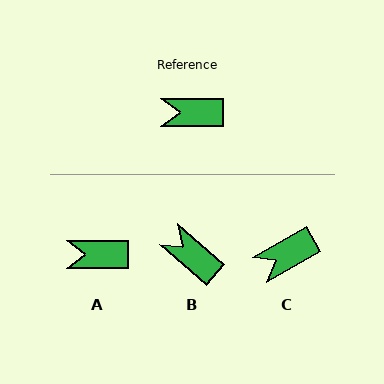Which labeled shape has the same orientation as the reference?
A.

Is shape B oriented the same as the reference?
No, it is off by about 41 degrees.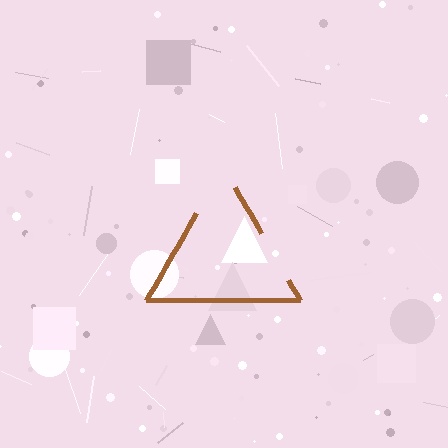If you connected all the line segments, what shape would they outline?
They would outline a triangle.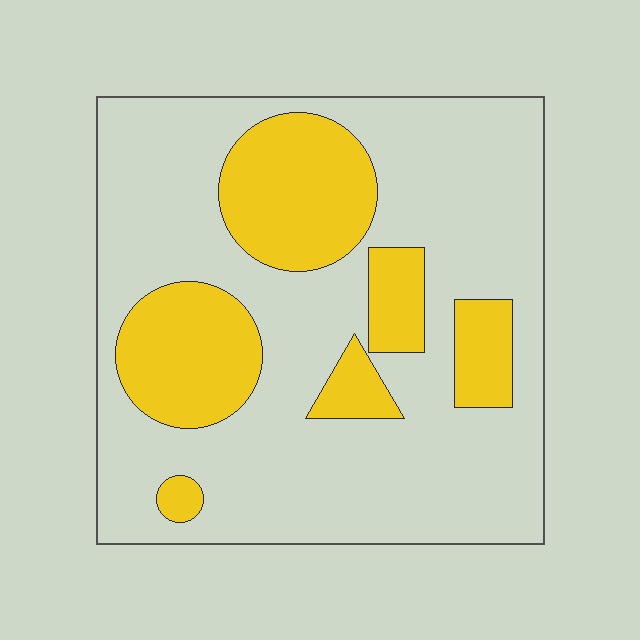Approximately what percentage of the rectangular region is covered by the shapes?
Approximately 30%.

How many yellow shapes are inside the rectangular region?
6.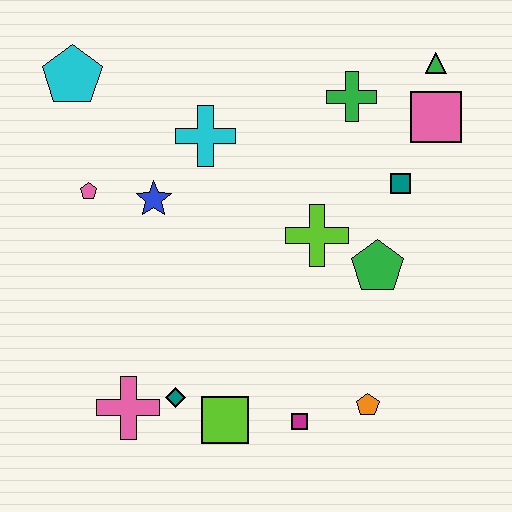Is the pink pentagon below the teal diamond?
No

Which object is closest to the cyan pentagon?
The pink pentagon is closest to the cyan pentagon.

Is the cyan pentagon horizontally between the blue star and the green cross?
No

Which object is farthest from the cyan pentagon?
The orange pentagon is farthest from the cyan pentagon.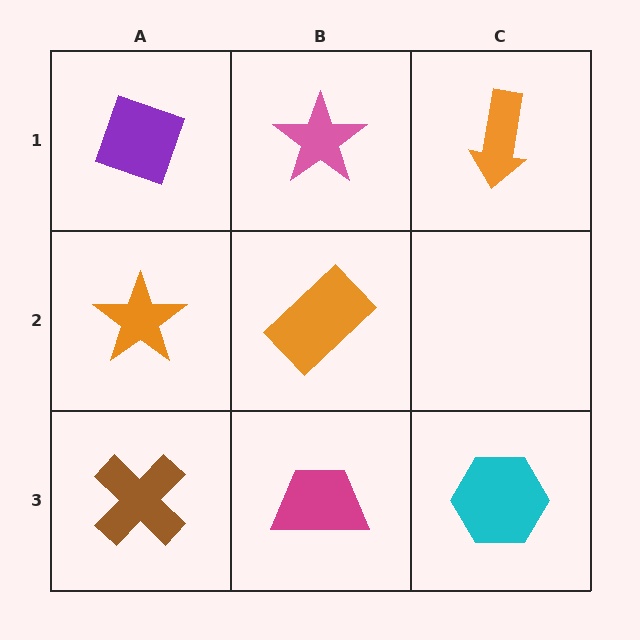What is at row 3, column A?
A brown cross.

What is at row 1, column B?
A pink star.